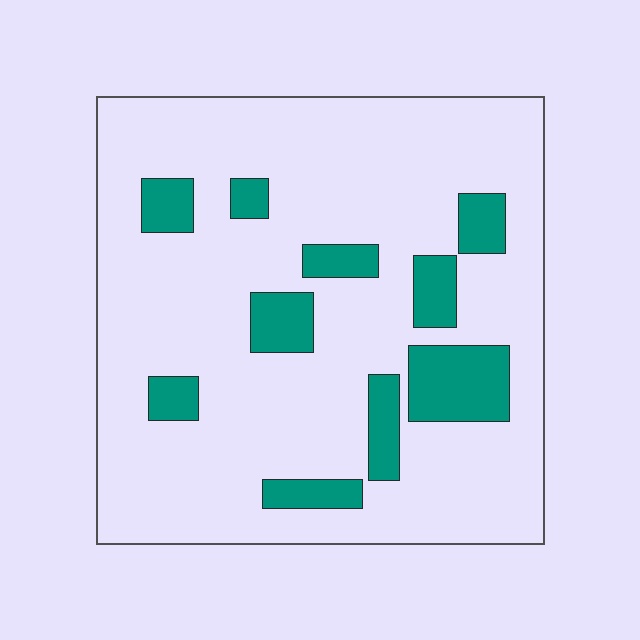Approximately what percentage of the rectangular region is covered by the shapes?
Approximately 15%.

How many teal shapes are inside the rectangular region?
10.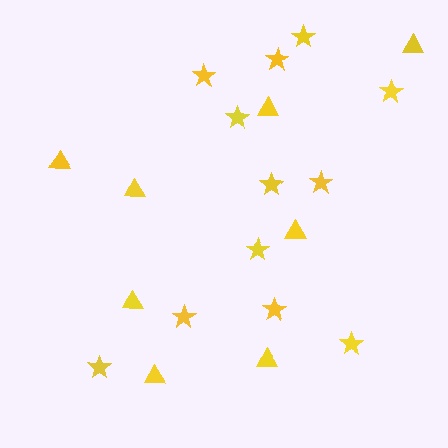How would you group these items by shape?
There are 2 groups: one group of triangles (8) and one group of stars (12).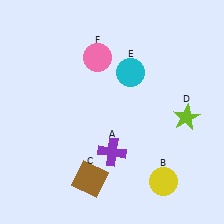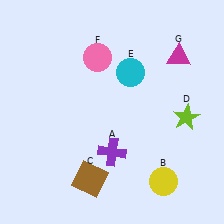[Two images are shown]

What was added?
A magenta triangle (G) was added in Image 2.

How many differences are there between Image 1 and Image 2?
There is 1 difference between the two images.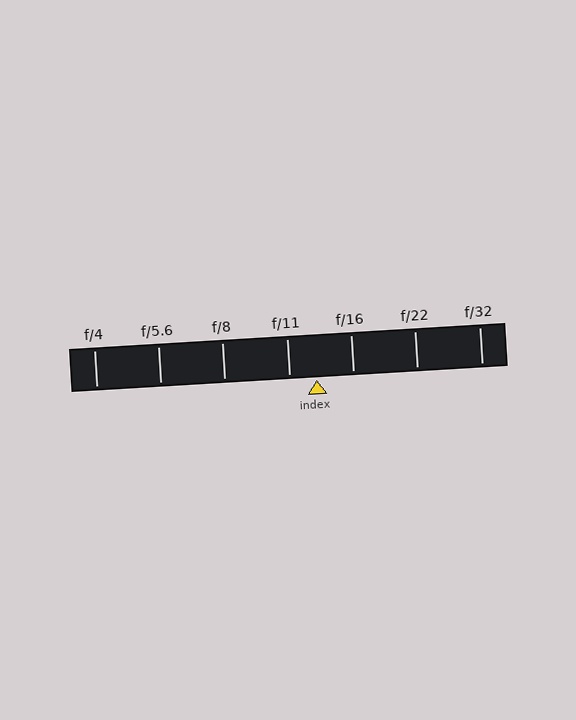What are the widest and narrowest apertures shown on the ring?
The widest aperture shown is f/4 and the narrowest is f/32.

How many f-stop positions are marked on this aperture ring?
There are 7 f-stop positions marked.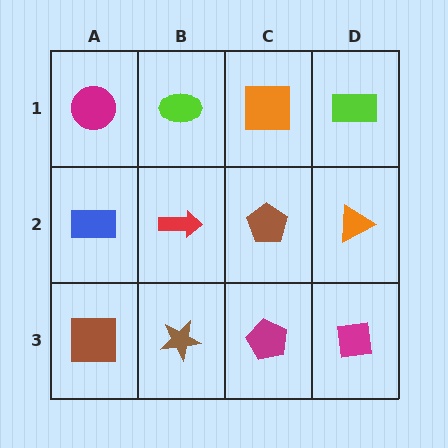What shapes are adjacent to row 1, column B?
A red arrow (row 2, column B), a magenta circle (row 1, column A), an orange square (row 1, column C).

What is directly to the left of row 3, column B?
A brown square.